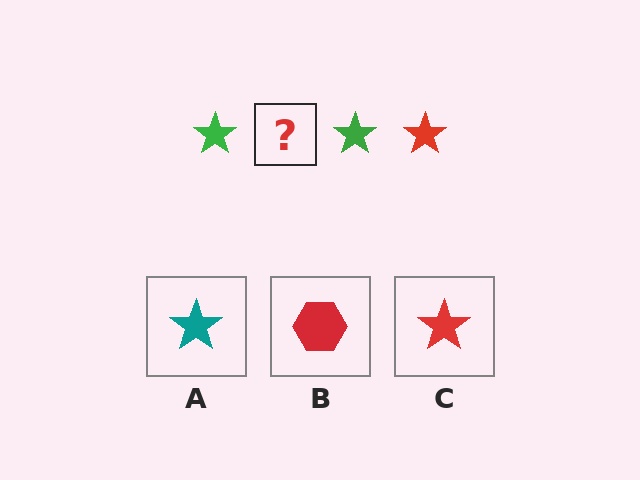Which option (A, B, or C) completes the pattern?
C.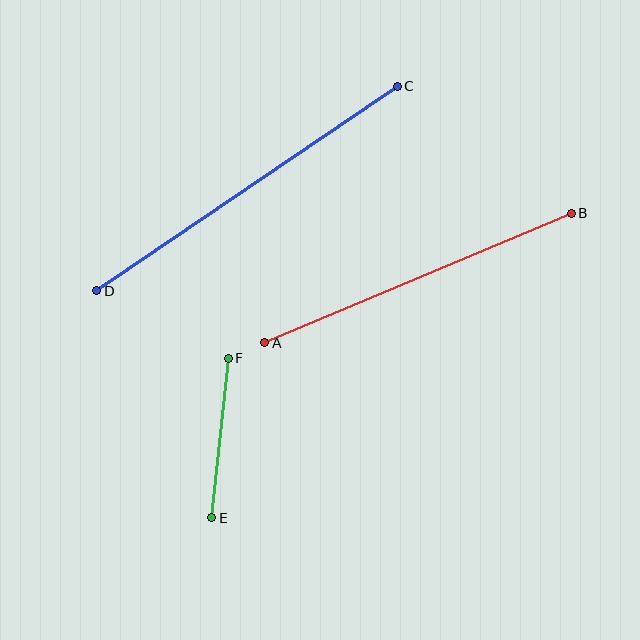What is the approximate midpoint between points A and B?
The midpoint is at approximately (418, 278) pixels.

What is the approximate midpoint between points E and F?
The midpoint is at approximately (220, 438) pixels.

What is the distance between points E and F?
The distance is approximately 161 pixels.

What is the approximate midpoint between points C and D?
The midpoint is at approximately (247, 188) pixels.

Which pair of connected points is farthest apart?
Points C and D are farthest apart.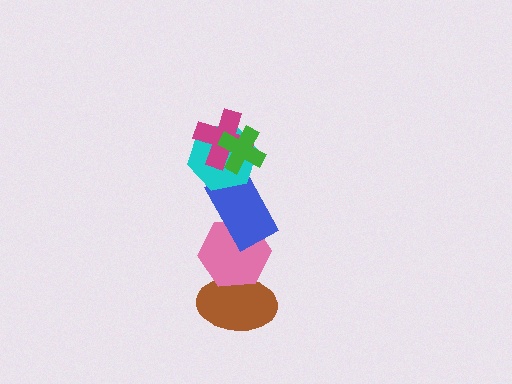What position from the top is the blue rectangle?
The blue rectangle is 4th from the top.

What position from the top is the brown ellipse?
The brown ellipse is 6th from the top.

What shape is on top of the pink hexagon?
The blue rectangle is on top of the pink hexagon.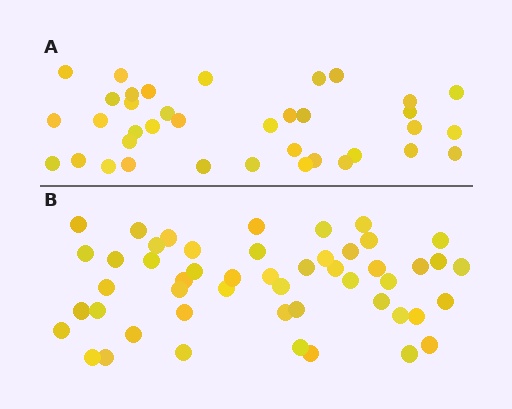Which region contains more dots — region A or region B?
Region B (the bottom region) has more dots.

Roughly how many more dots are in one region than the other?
Region B has approximately 15 more dots than region A.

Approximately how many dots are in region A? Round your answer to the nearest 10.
About 40 dots. (The exact count is 37, which rounds to 40.)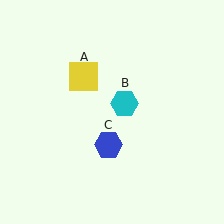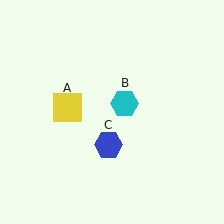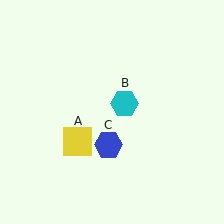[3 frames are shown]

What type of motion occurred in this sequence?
The yellow square (object A) rotated counterclockwise around the center of the scene.